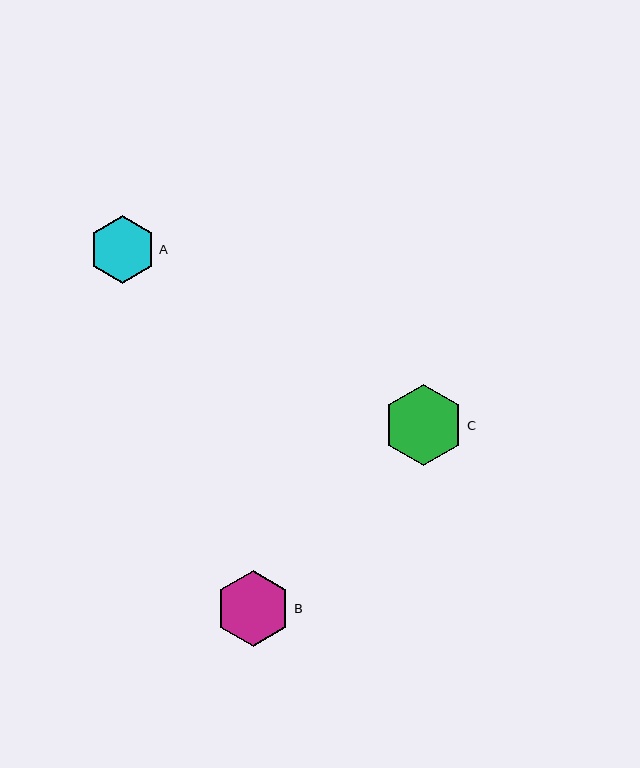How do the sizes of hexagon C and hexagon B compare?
Hexagon C and hexagon B are approximately the same size.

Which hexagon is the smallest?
Hexagon A is the smallest with a size of approximately 68 pixels.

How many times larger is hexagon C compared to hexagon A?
Hexagon C is approximately 1.2 times the size of hexagon A.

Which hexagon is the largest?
Hexagon C is the largest with a size of approximately 81 pixels.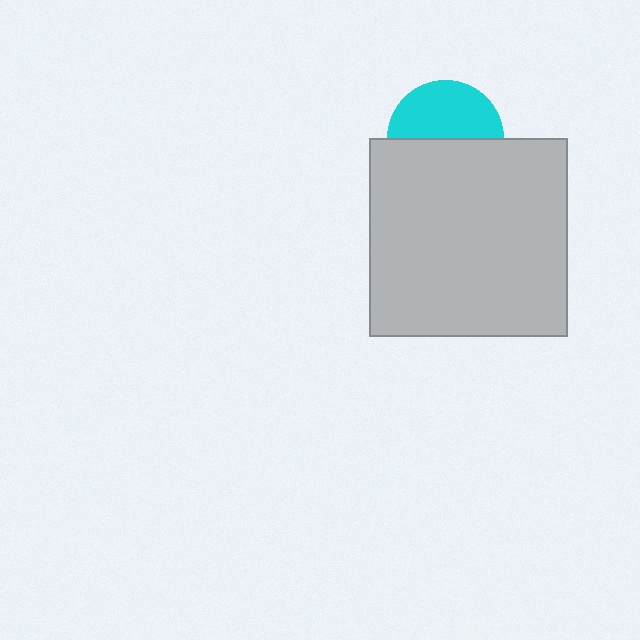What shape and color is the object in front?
The object in front is a light gray square.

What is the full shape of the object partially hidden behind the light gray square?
The partially hidden object is a cyan circle.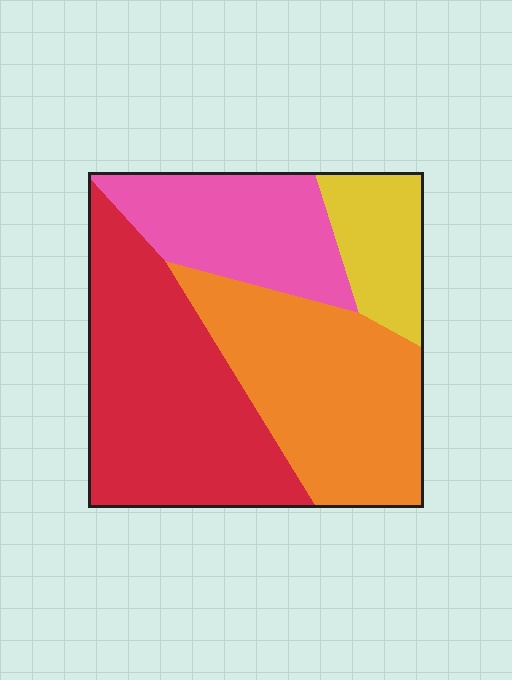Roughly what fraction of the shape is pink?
Pink takes up about one fifth (1/5) of the shape.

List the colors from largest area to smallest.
From largest to smallest: red, orange, pink, yellow.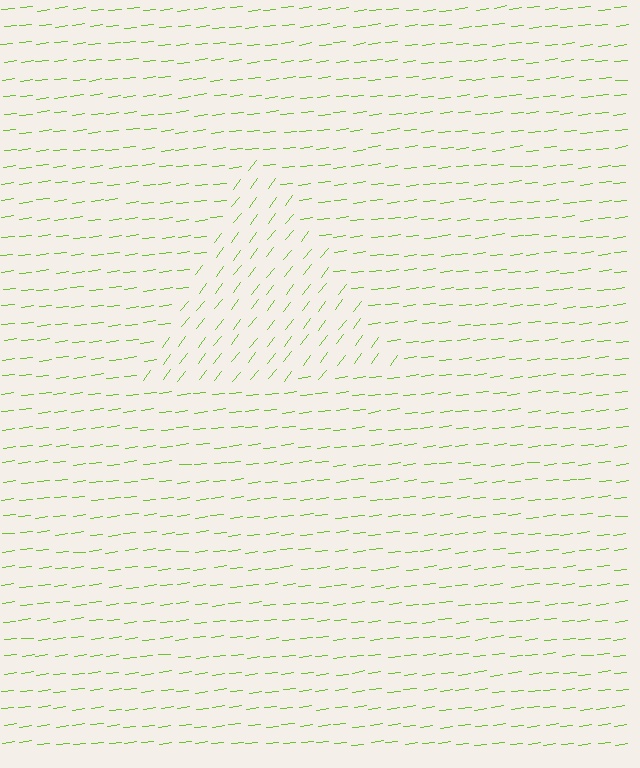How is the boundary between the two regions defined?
The boundary is defined purely by a change in line orientation (approximately 45 degrees difference). All lines are the same color and thickness.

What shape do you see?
I see a triangle.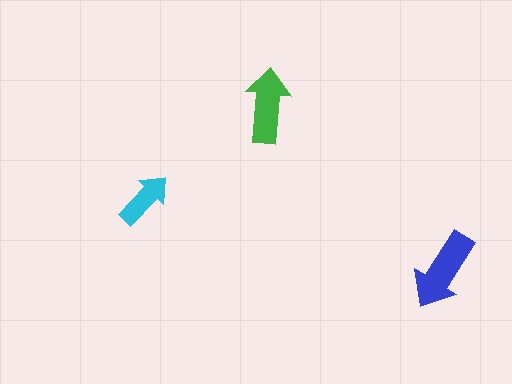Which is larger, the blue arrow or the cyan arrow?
The blue one.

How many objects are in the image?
There are 3 objects in the image.